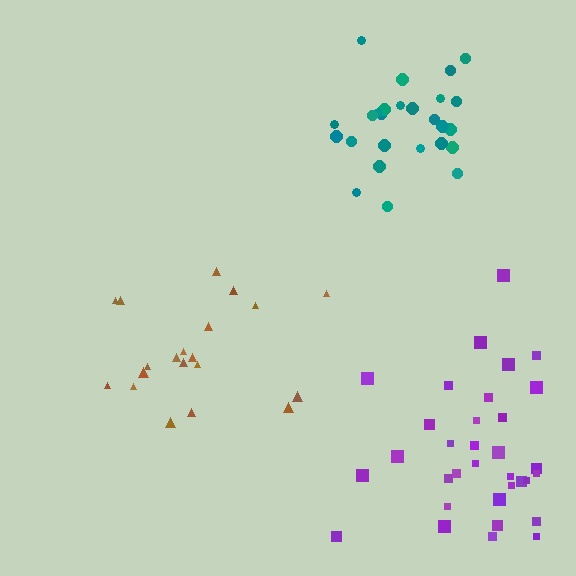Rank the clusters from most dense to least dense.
teal, purple, brown.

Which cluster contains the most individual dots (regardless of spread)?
Purple (33).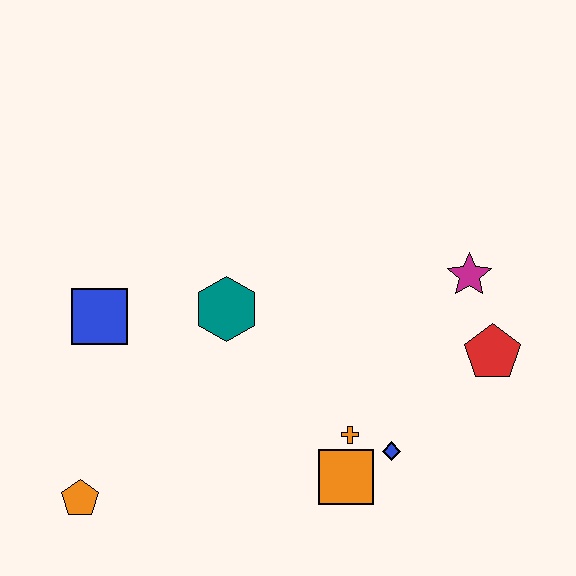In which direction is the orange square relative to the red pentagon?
The orange square is to the left of the red pentagon.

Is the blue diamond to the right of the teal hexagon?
Yes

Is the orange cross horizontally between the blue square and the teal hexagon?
No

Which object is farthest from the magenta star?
The orange pentagon is farthest from the magenta star.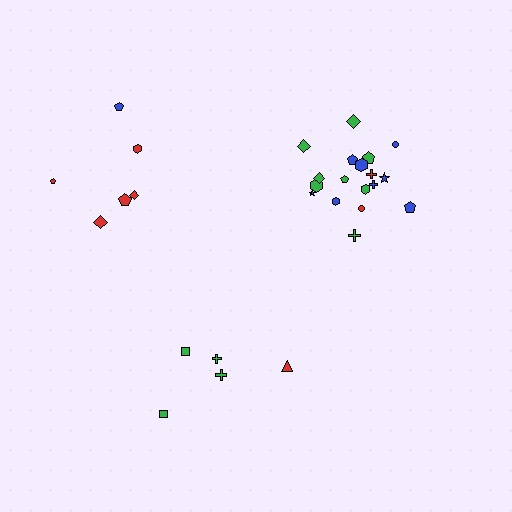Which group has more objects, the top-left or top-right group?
The top-right group.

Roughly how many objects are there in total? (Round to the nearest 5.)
Roughly 30 objects in total.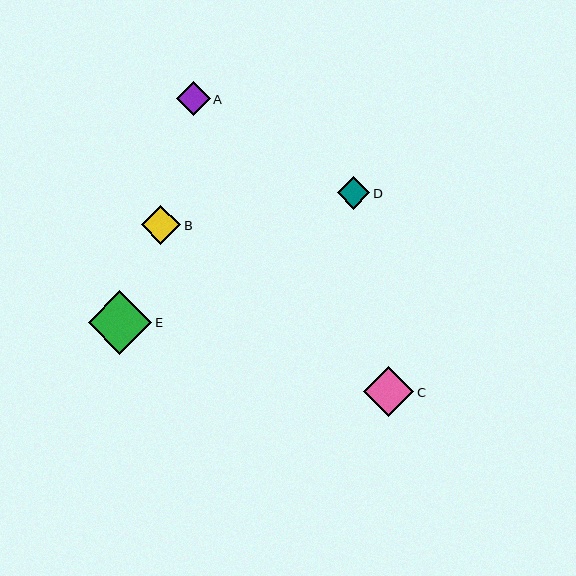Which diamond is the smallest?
Diamond D is the smallest with a size of approximately 32 pixels.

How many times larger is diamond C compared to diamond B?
Diamond C is approximately 1.3 times the size of diamond B.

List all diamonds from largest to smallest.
From largest to smallest: E, C, B, A, D.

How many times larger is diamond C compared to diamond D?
Diamond C is approximately 1.5 times the size of diamond D.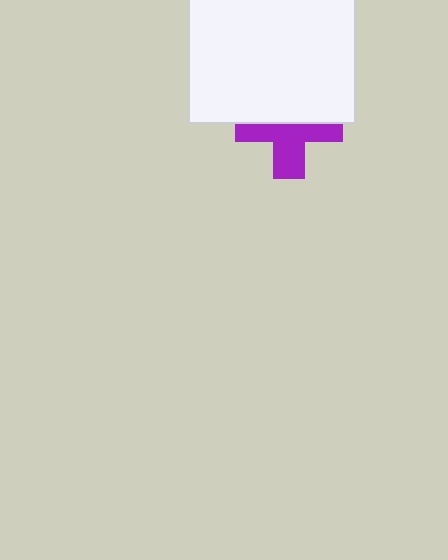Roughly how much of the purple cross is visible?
About half of it is visible (roughly 54%).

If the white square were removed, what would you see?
You would see the complete purple cross.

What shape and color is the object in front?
The object in front is a white square.